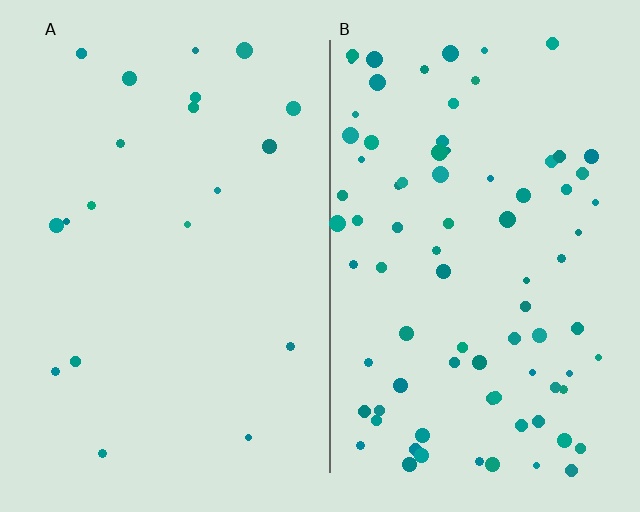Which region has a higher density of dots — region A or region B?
B (the right).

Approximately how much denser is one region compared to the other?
Approximately 4.2× — region B over region A.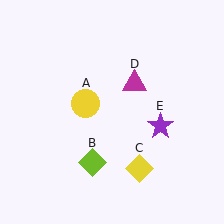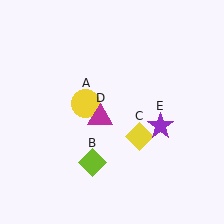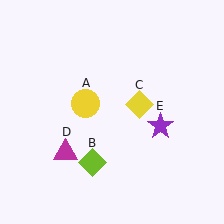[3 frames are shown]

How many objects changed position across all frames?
2 objects changed position: yellow diamond (object C), magenta triangle (object D).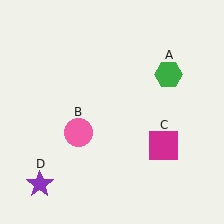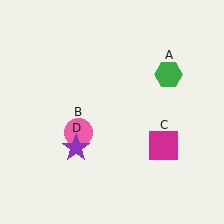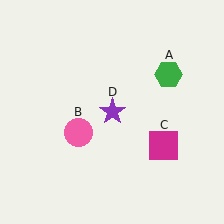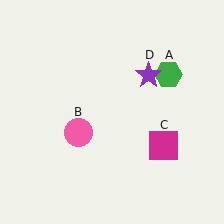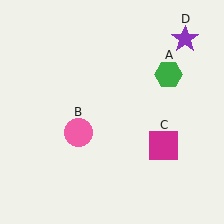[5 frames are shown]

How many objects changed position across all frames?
1 object changed position: purple star (object D).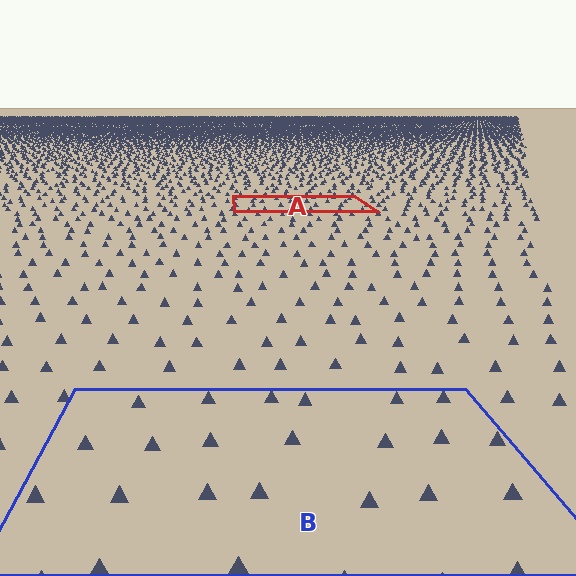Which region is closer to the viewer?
Region B is closer. The texture elements there are larger and more spread out.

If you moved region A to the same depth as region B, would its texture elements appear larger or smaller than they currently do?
They would appear larger. At a closer depth, the same texture elements are projected at a bigger on-screen size.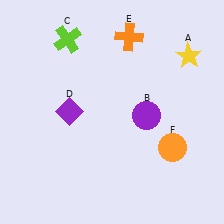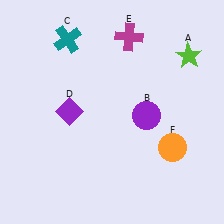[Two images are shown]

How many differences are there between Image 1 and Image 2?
There are 3 differences between the two images.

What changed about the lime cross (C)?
In Image 1, C is lime. In Image 2, it changed to teal.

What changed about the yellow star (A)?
In Image 1, A is yellow. In Image 2, it changed to lime.